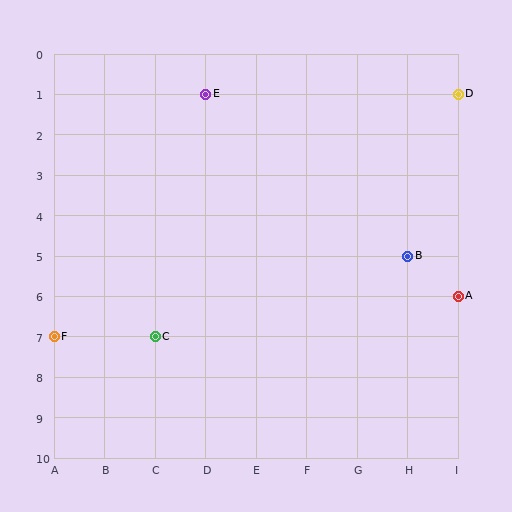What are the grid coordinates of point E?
Point E is at grid coordinates (D, 1).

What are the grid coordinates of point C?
Point C is at grid coordinates (C, 7).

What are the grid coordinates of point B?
Point B is at grid coordinates (H, 5).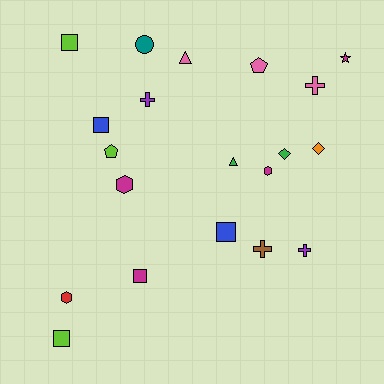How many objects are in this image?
There are 20 objects.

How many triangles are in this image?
There are 2 triangles.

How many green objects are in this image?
There are 2 green objects.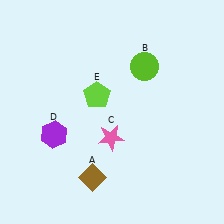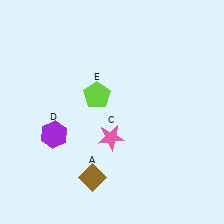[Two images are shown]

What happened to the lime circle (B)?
The lime circle (B) was removed in Image 2. It was in the top-right area of Image 1.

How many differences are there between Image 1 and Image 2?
There is 1 difference between the two images.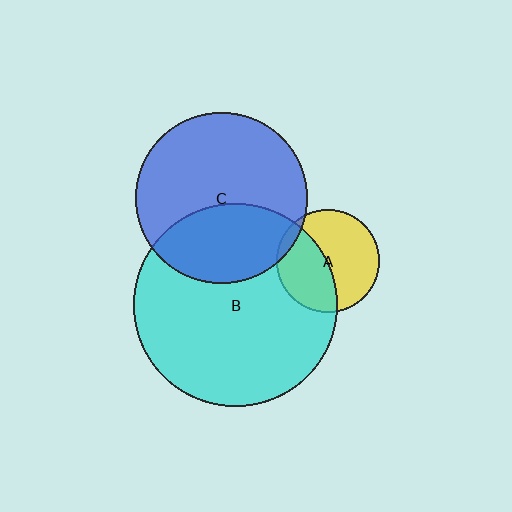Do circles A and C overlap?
Yes.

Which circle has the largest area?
Circle B (cyan).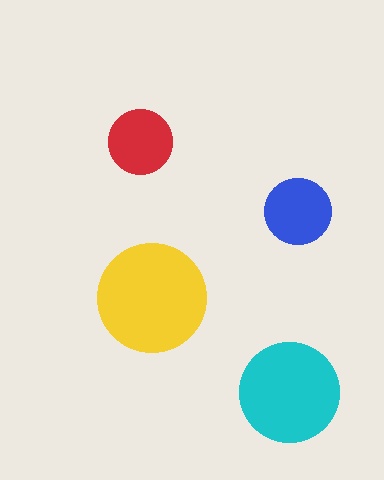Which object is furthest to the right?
The blue circle is rightmost.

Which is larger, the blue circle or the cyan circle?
The cyan one.